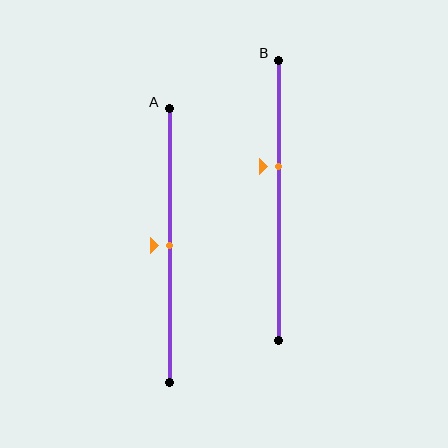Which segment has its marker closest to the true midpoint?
Segment A has its marker closest to the true midpoint.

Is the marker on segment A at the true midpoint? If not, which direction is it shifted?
Yes, the marker on segment A is at the true midpoint.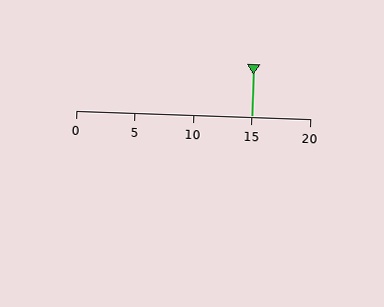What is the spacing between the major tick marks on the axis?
The major ticks are spaced 5 apart.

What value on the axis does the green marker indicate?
The marker indicates approximately 15.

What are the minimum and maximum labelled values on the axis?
The axis runs from 0 to 20.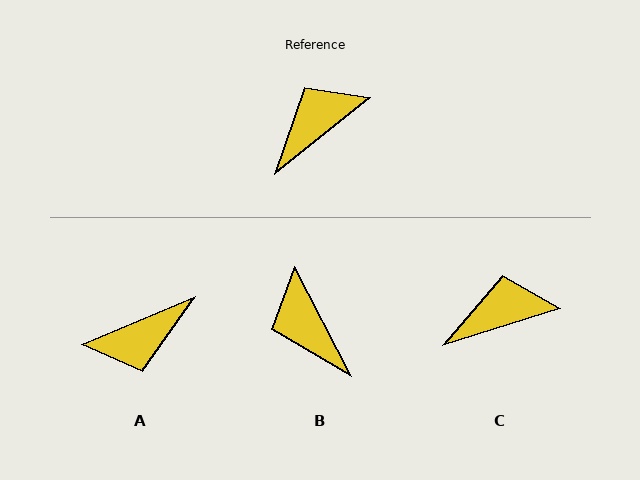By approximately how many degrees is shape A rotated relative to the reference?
Approximately 164 degrees counter-clockwise.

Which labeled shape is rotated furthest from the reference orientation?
A, about 164 degrees away.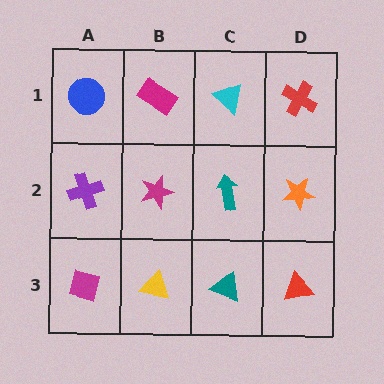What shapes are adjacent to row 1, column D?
An orange star (row 2, column D), a cyan triangle (row 1, column C).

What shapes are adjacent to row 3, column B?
A magenta star (row 2, column B), a magenta square (row 3, column A), a teal triangle (row 3, column C).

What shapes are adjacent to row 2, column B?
A magenta rectangle (row 1, column B), a yellow triangle (row 3, column B), a purple cross (row 2, column A), a teal arrow (row 2, column C).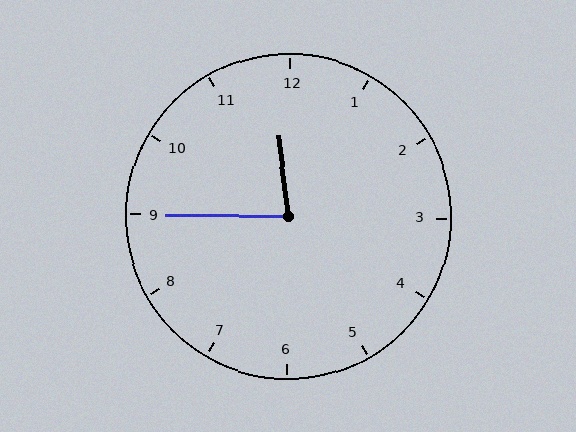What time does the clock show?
11:45.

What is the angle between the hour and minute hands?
Approximately 82 degrees.